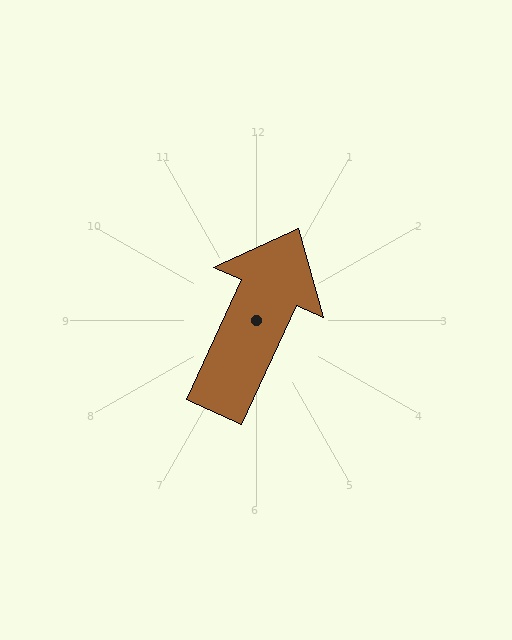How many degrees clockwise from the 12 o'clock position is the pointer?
Approximately 25 degrees.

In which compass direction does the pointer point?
Northeast.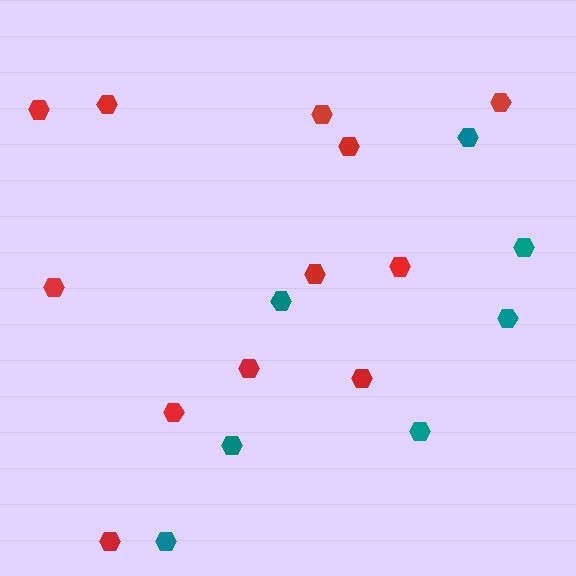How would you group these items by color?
There are 2 groups: one group of red hexagons (12) and one group of teal hexagons (7).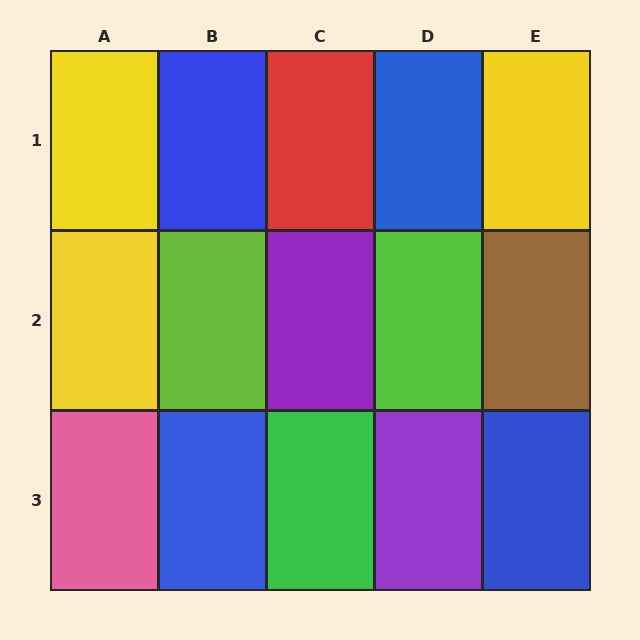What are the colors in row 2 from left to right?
Yellow, lime, purple, lime, brown.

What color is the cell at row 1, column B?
Blue.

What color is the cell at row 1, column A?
Yellow.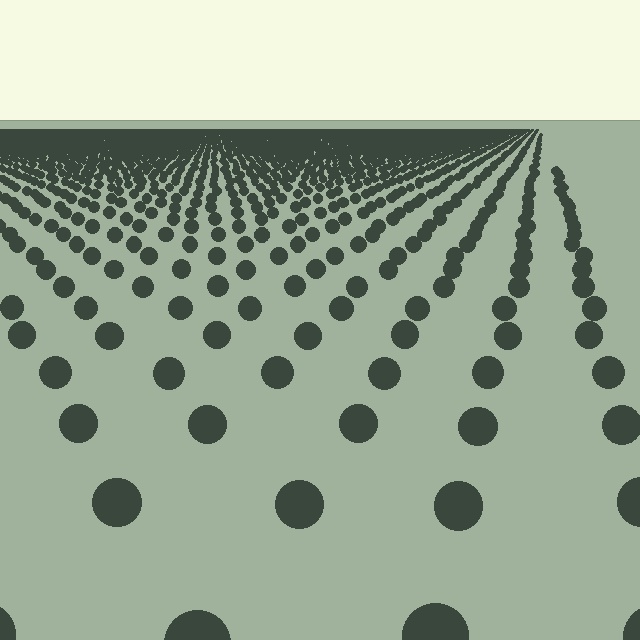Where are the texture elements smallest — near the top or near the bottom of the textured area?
Near the top.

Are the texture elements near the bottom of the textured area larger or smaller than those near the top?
Larger. Near the bottom, elements are closer to the viewer and appear at a bigger on-screen size.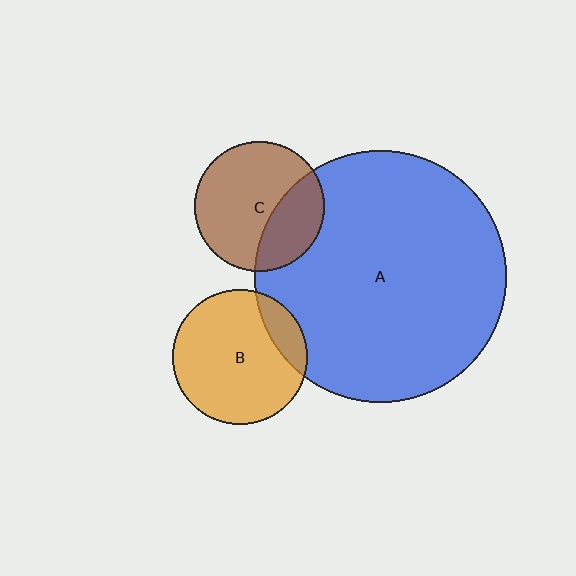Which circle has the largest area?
Circle A (blue).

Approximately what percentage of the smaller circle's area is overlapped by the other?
Approximately 15%.